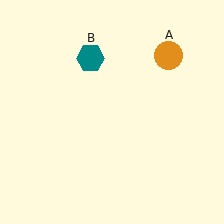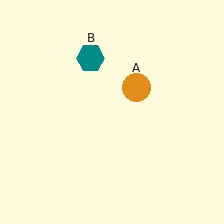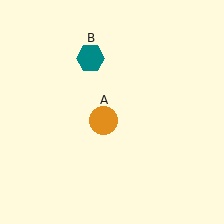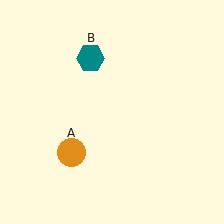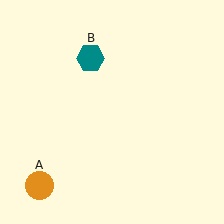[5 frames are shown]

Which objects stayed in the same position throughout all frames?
Teal hexagon (object B) remained stationary.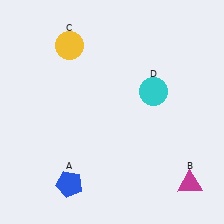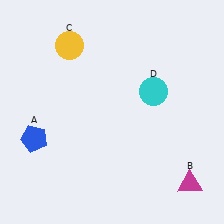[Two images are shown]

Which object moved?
The blue pentagon (A) moved up.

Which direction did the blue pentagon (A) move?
The blue pentagon (A) moved up.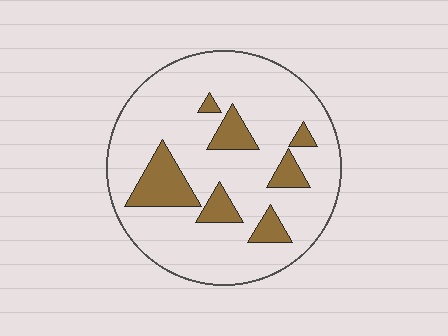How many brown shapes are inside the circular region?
7.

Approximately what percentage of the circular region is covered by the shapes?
Approximately 15%.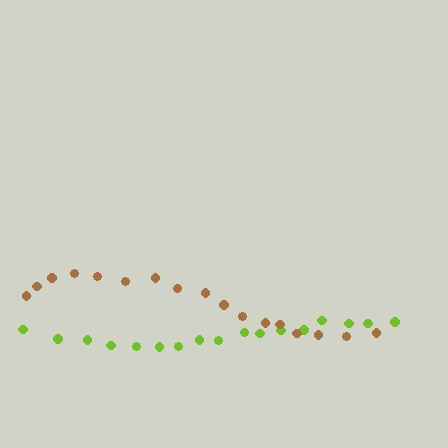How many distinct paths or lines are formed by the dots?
There are 2 distinct paths.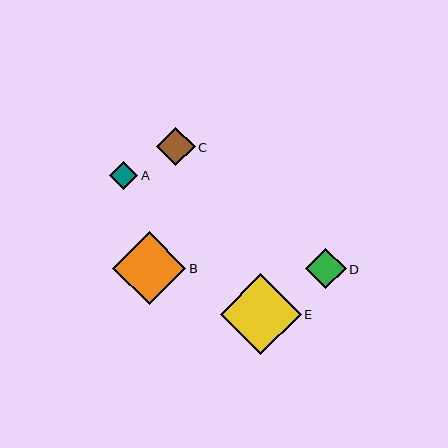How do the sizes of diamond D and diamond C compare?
Diamond D and diamond C are approximately the same size.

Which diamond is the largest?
Diamond E is the largest with a size of approximately 81 pixels.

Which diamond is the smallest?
Diamond A is the smallest with a size of approximately 28 pixels.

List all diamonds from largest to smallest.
From largest to smallest: E, B, D, C, A.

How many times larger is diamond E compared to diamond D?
Diamond E is approximately 2.0 times the size of diamond D.